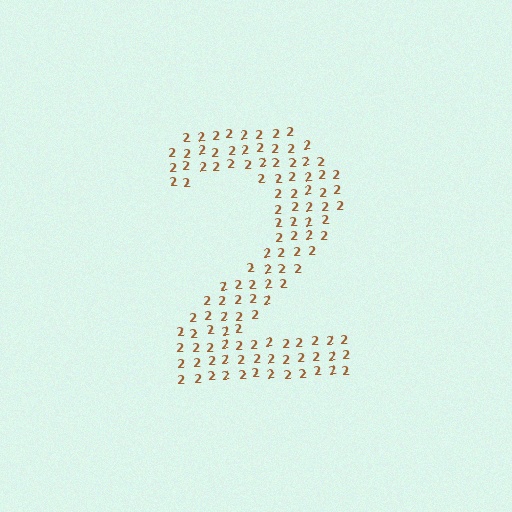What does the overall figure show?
The overall figure shows the digit 2.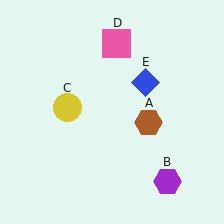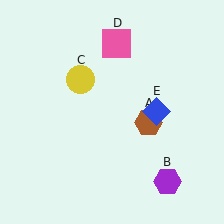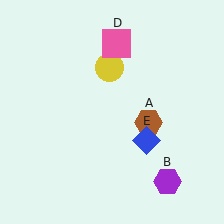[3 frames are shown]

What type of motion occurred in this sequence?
The yellow circle (object C), blue diamond (object E) rotated clockwise around the center of the scene.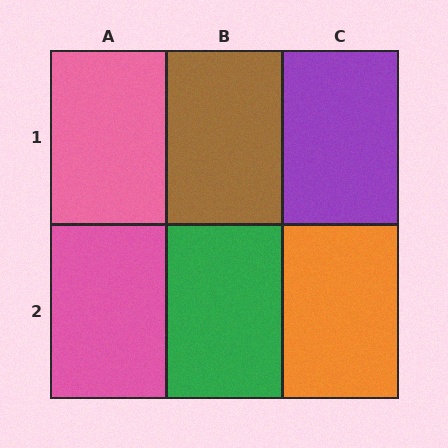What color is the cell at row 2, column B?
Green.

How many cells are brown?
1 cell is brown.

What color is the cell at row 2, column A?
Pink.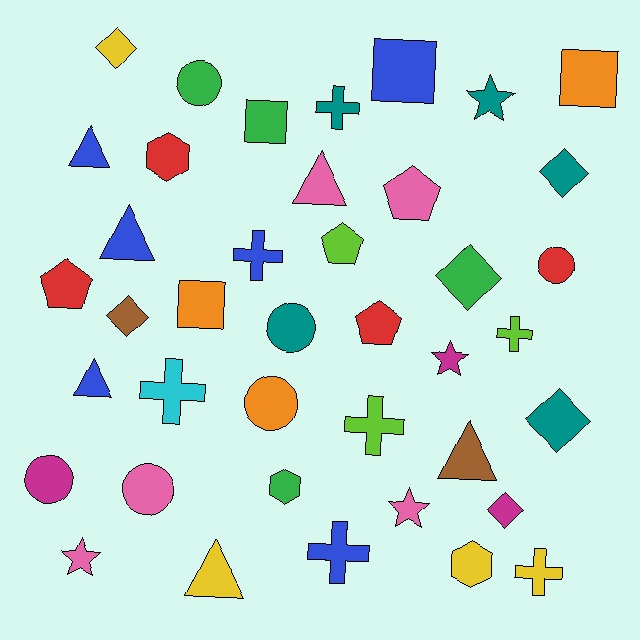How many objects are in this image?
There are 40 objects.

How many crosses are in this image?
There are 7 crosses.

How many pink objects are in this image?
There are 5 pink objects.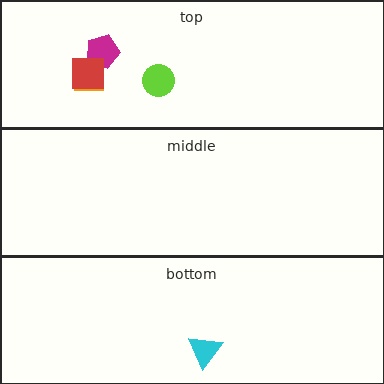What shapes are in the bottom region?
The cyan triangle.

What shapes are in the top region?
The orange rectangle, the magenta pentagon, the red square, the lime circle.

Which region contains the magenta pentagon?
The top region.